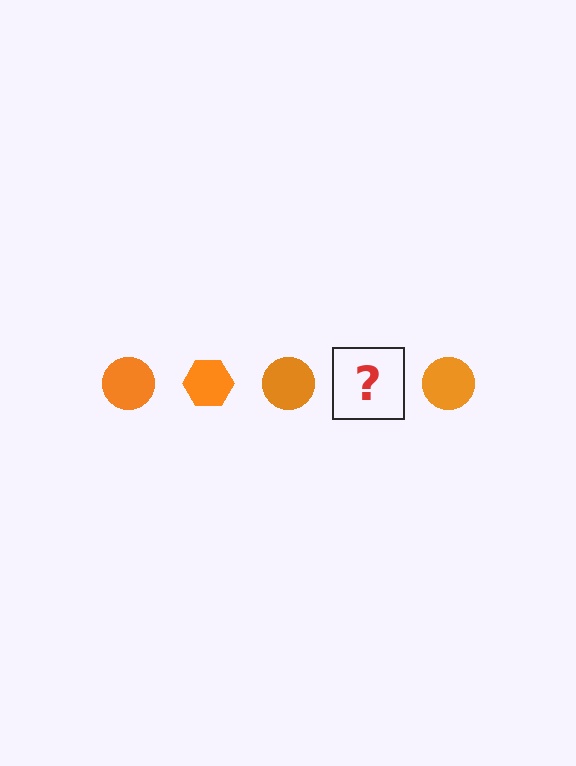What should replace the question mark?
The question mark should be replaced with an orange hexagon.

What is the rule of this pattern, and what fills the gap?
The rule is that the pattern cycles through circle, hexagon shapes in orange. The gap should be filled with an orange hexagon.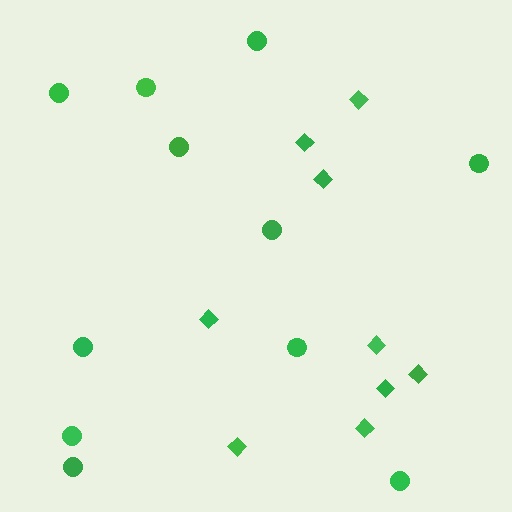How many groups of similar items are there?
There are 2 groups: one group of diamonds (9) and one group of circles (11).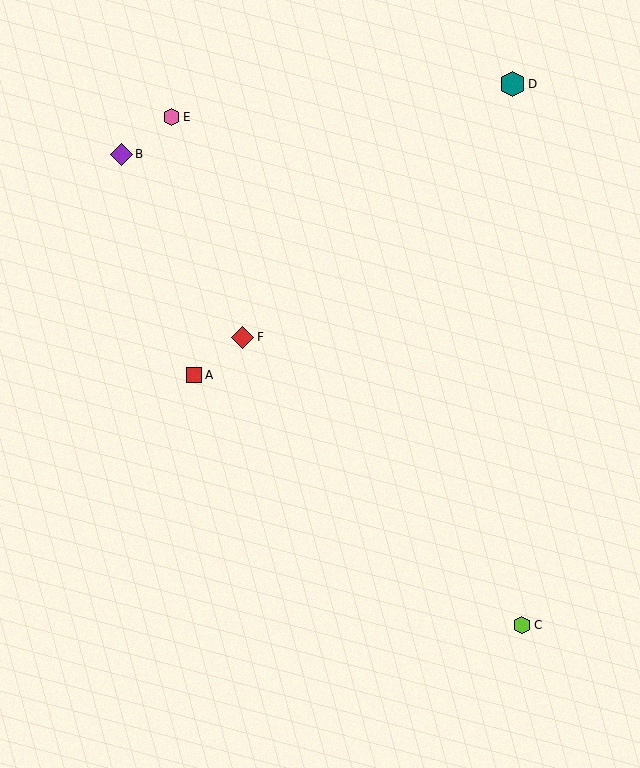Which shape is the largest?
The teal hexagon (labeled D) is the largest.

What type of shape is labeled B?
Shape B is a purple diamond.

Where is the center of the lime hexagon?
The center of the lime hexagon is at (522, 625).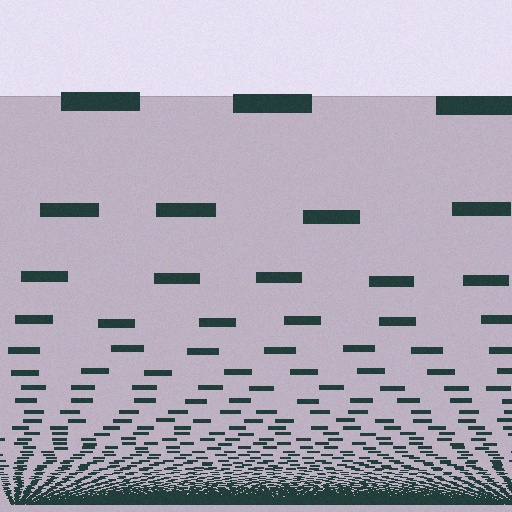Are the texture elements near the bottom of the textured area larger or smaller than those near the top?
Smaller. The gradient is inverted — elements near the bottom are smaller and denser.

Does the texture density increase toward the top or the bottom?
Density increases toward the bottom.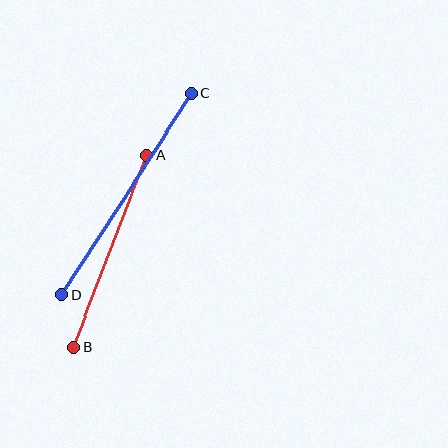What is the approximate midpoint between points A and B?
The midpoint is at approximately (110, 251) pixels.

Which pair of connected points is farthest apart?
Points C and D are farthest apart.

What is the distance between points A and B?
The distance is approximately 205 pixels.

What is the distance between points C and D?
The distance is approximately 240 pixels.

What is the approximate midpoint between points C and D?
The midpoint is at approximately (127, 194) pixels.